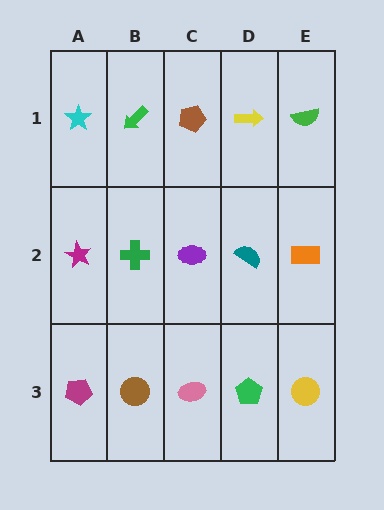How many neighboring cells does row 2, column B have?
4.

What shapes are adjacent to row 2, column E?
A green semicircle (row 1, column E), a yellow circle (row 3, column E), a teal semicircle (row 2, column D).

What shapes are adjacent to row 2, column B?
A green arrow (row 1, column B), a brown circle (row 3, column B), a magenta star (row 2, column A), a purple ellipse (row 2, column C).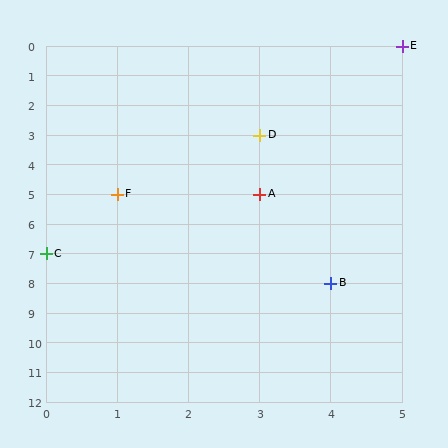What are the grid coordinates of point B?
Point B is at grid coordinates (4, 8).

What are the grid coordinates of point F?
Point F is at grid coordinates (1, 5).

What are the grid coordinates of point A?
Point A is at grid coordinates (3, 5).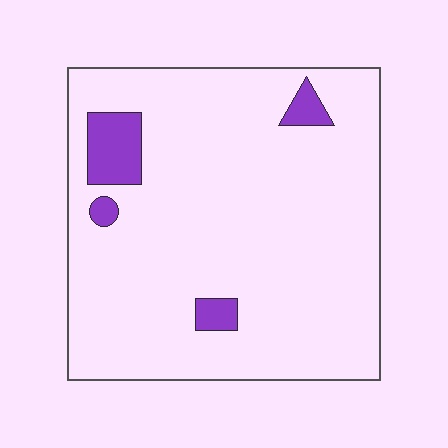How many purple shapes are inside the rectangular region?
4.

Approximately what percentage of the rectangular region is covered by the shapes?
Approximately 10%.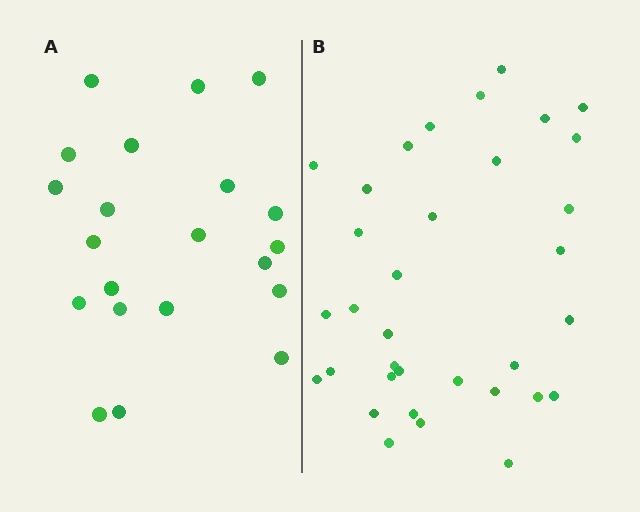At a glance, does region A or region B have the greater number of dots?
Region B (the right region) has more dots.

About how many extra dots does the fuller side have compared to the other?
Region B has approximately 15 more dots than region A.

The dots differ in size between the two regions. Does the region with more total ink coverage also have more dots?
No. Region A has more total ink coverage because its dots are larger, but region B actually contains more individual dots. Total area can be misleading — the number of items is what matters here.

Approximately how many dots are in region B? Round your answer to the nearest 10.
About 30 dots. (The exact count is 34, which rounds to 30.)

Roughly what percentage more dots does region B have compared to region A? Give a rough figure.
About 60% more.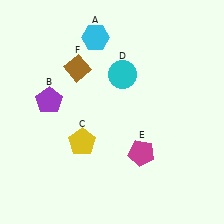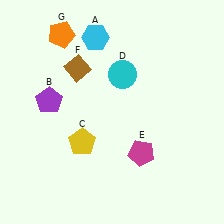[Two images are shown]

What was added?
An orange pentagon (G) was added in Image 2.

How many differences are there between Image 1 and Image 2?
There is 1 difference between the two images.